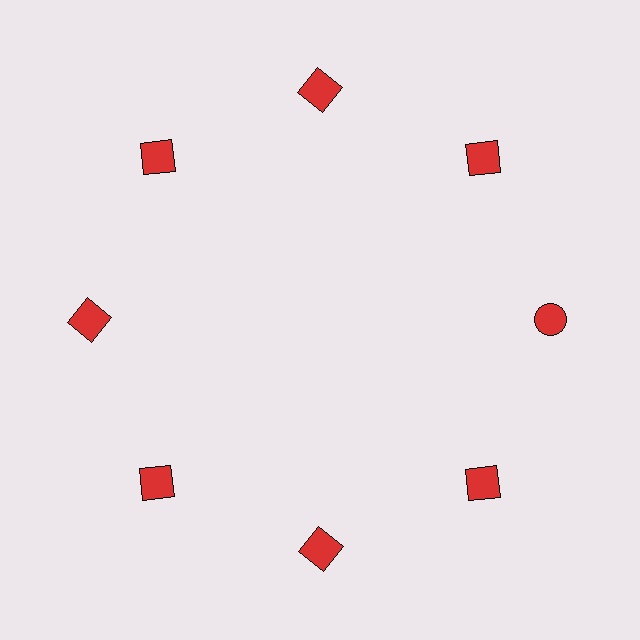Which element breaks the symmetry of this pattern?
The red circle at roughly the 3 o'clock position breaks the symmetry. All other shapes are red squares.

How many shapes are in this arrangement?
There are 8 shapes arranged in a ring pattern.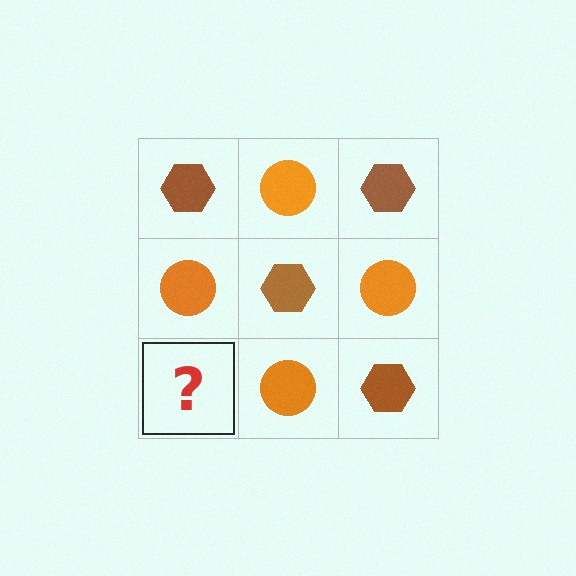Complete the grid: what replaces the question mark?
The question mark should be replaced with a brown hexagon.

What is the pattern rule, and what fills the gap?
The rule is that it alternates brown hexagon and orange circle in a checkerboard pattern. The gap should be filled with a brown hexagon.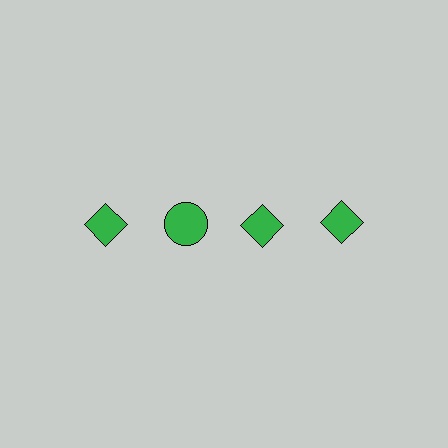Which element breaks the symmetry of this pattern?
The green circle in the top row, second from left column breaks the symmetry. All other shapes are green diamonds.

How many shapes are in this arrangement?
There are 4 shapes arranged in a grid pattern.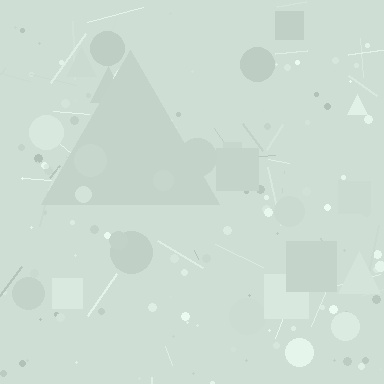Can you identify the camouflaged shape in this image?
The camouflaged shape is a triangle.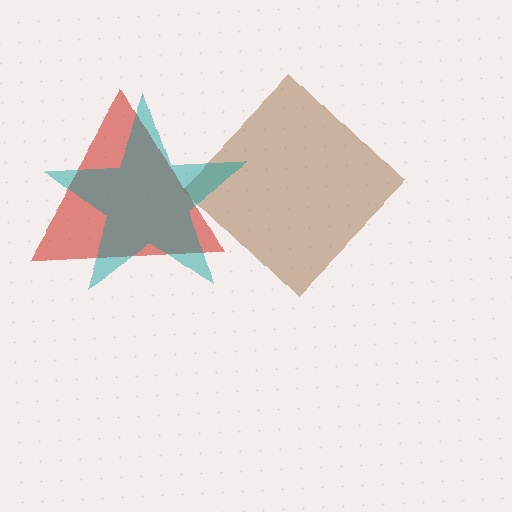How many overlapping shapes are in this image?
There are 3 overlapping shapes in the image.